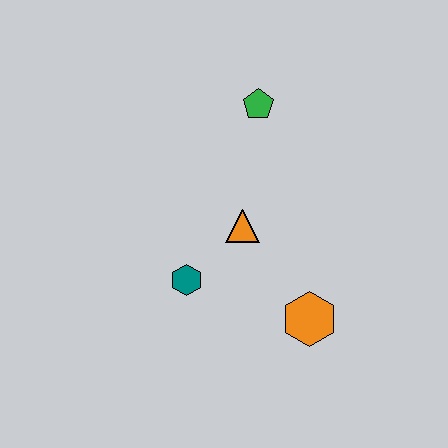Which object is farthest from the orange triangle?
The green pentagon is farthest from the orange triangle.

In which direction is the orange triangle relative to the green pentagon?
The orange triangle is below the green pentagon.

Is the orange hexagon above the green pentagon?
No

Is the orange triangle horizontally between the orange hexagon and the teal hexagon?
Yes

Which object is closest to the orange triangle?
The teal hexagon is closest to the orange triangle.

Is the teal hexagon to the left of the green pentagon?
Yes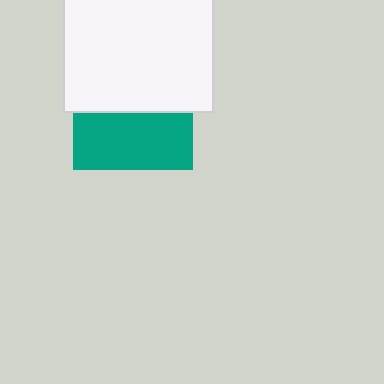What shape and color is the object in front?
The object in front is a white square.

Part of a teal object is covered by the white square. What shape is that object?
It is a square.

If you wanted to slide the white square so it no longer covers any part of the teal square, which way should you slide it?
Slide it up — that is the most direct way to separate the two shapes.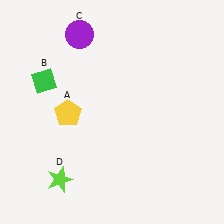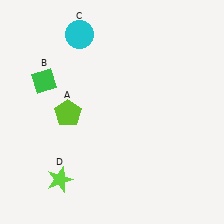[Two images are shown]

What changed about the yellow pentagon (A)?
In Image 1, A is yellow. In Image 2, it changed to lime.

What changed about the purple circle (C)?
In Image 1, C is purple. In Image 2, it changed to cyan.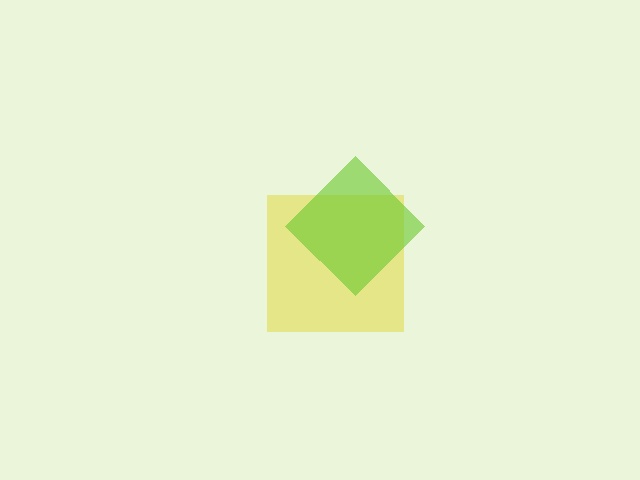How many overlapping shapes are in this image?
There are 2 overlapping shapes in the image.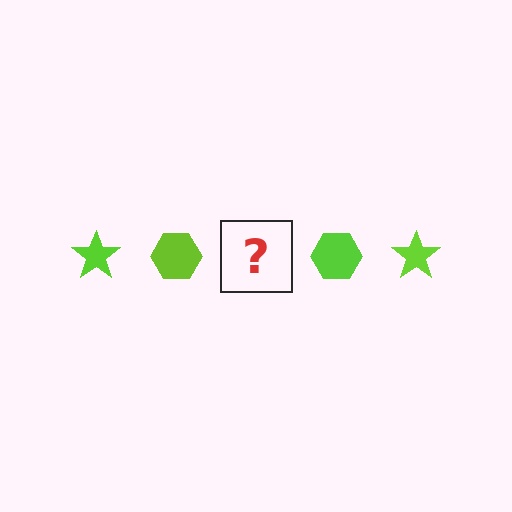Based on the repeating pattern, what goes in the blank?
The blank should be a lime star.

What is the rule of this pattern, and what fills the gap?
The rule is that the pattern cycles through star, hexagon shapes in lime. The gap should be filled with a lime star.